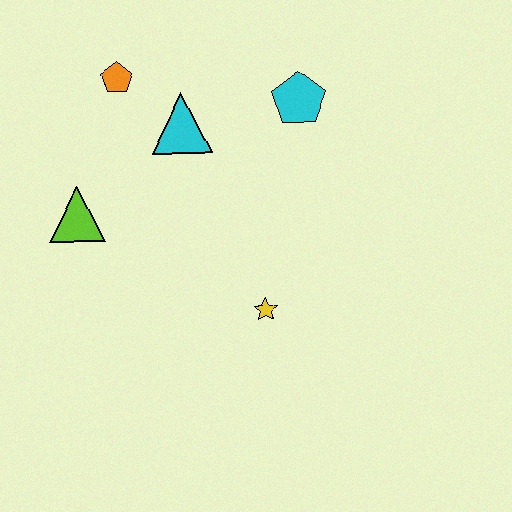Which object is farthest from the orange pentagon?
The yellow star is farthest from the orange pentagon.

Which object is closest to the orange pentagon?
The cyan triangle is closest to the orange pentagon.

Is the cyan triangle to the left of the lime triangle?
No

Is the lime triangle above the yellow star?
Yes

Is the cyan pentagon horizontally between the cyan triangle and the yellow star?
No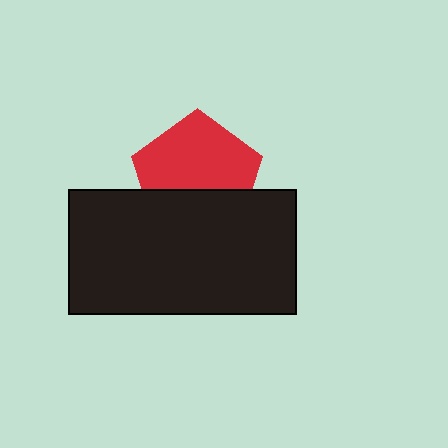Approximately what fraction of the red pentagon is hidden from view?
Roughly 37% of the red pentagon is hidden behind the black rectangle.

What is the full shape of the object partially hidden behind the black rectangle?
The partially hidden object is a red pentagon.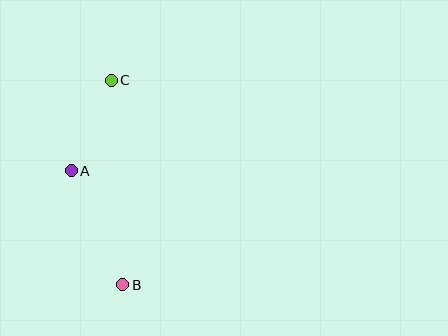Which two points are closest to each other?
Points A and C are closest to each other.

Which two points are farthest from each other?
Points B and C are farthest from each other.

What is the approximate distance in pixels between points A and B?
The distance between A and B is approximately 125 pixels.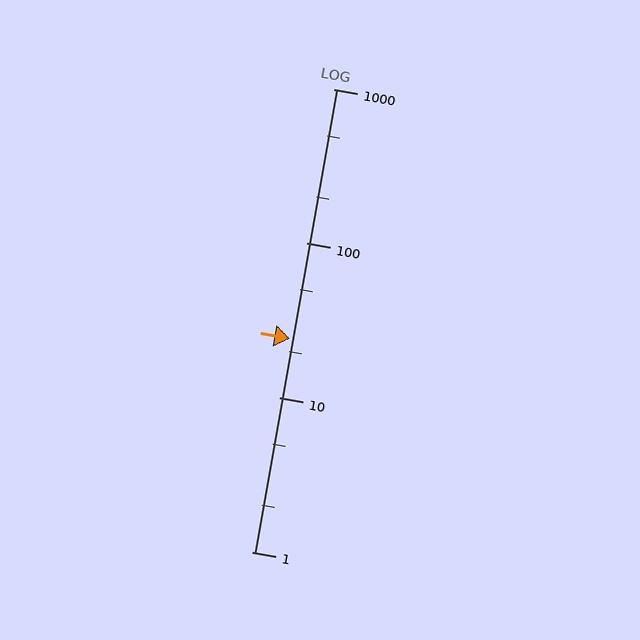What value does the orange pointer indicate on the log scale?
The pointer indicates approximately 24.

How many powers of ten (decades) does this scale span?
The scale spans 3 decades, from 1 to 1000.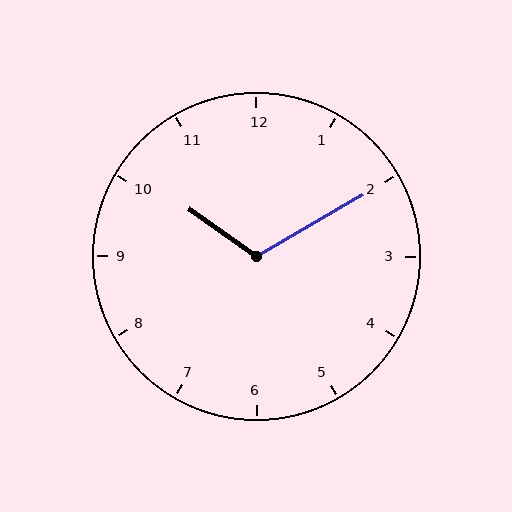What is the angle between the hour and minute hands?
Approximately 115 degrees.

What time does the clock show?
10:10.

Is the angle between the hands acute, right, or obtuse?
It is obtuse.